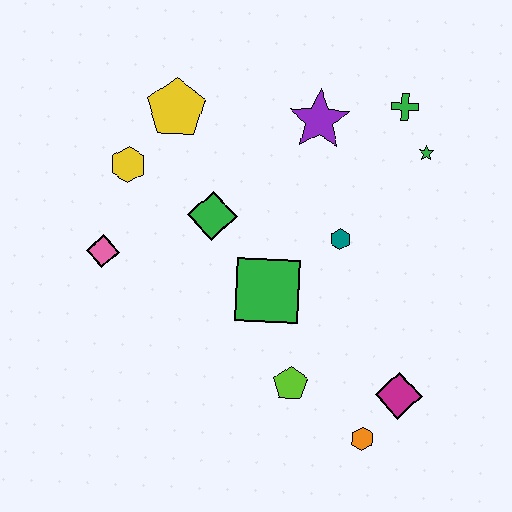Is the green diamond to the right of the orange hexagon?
No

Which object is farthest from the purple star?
The orange hexagon is farthest from the purple star.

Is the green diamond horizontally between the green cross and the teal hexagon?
No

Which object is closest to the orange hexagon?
The magenta diamond is closest to the orange hexagon.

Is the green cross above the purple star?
Yes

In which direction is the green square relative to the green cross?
The green square is below the green cross.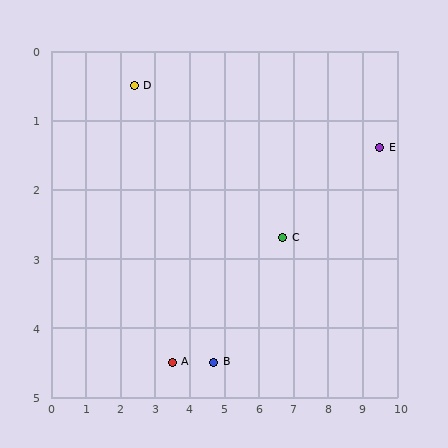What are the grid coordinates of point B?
Point B is at approximately (4.7, 4.5).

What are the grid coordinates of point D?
Point D is at approximately (2.4, 0.5).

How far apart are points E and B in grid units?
Points E and B are about 5.7 grid units apart.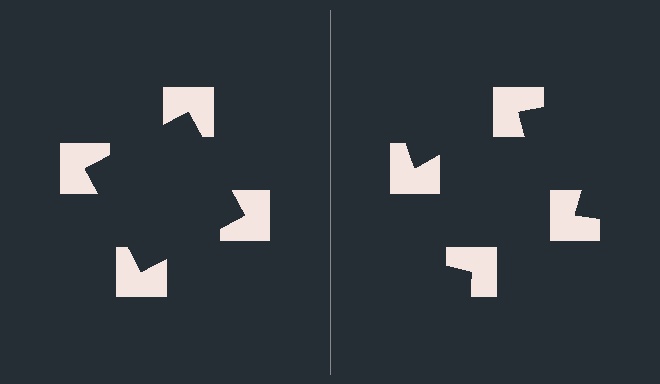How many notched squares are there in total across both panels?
8 — 4 on each side.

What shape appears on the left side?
An illusory square.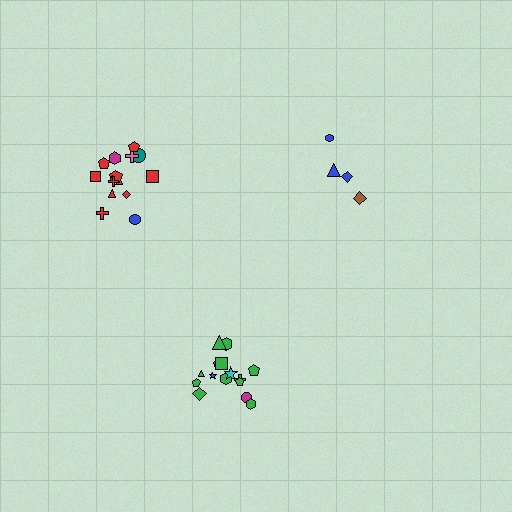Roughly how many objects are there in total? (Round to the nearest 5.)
Roughly 35 objects in total.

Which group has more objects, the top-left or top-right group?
The top-left group.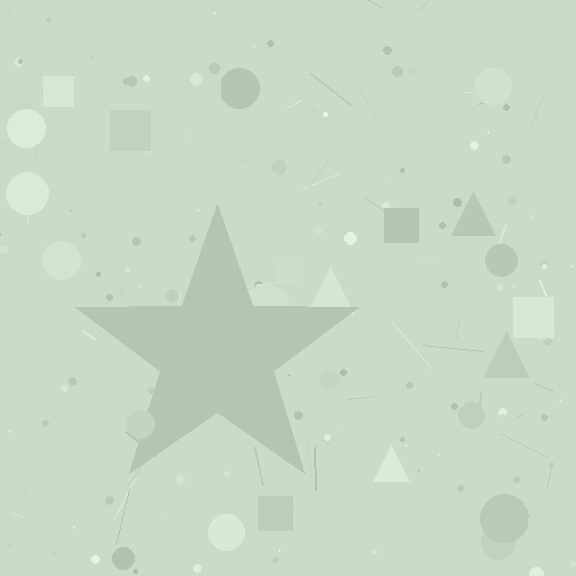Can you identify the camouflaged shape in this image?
The camouflaged shape is a star.